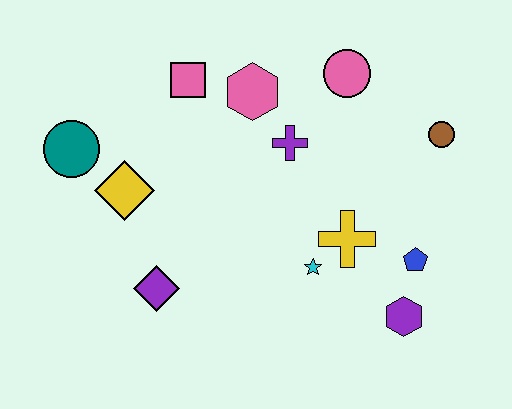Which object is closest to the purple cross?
The pink hexagon is closest to the purple cross.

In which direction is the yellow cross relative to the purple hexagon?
The yellow cross is above the purple hexagon.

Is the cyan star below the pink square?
Yes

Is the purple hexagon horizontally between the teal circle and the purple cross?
No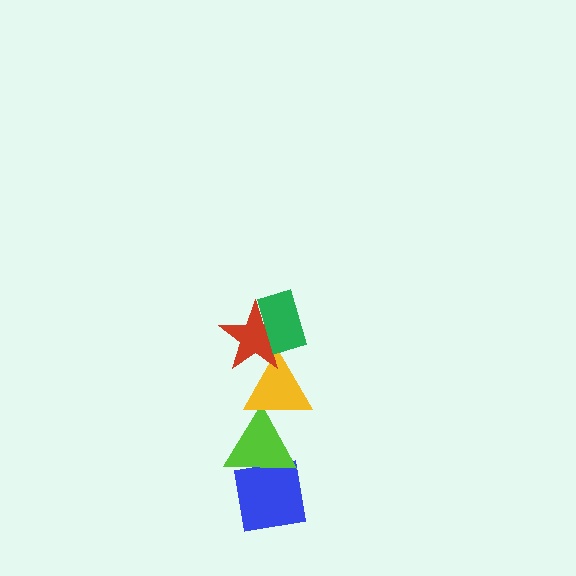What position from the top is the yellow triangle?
The yellow triangle is 3rd from the top.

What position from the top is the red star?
The red star is 2nd from the top.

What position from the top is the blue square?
The blue square is 5th from the top.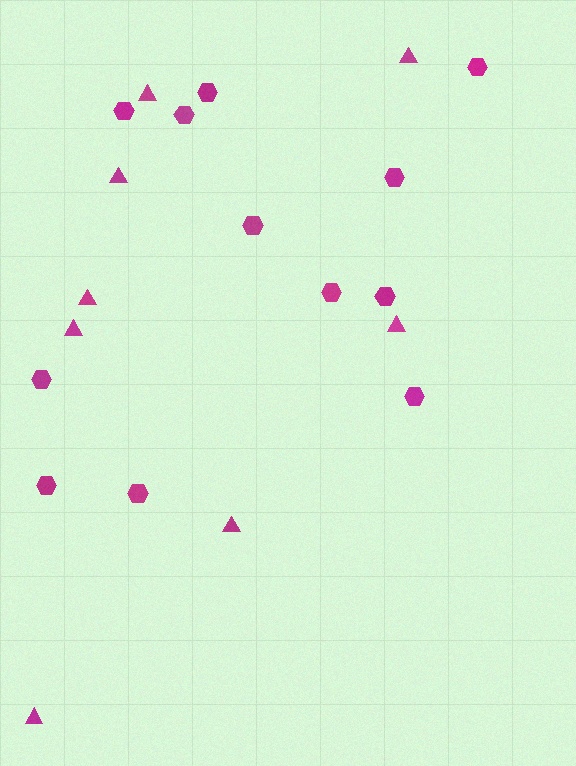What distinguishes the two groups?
There are 2 groups: one group of triangles (8) and one group of hexagons (12).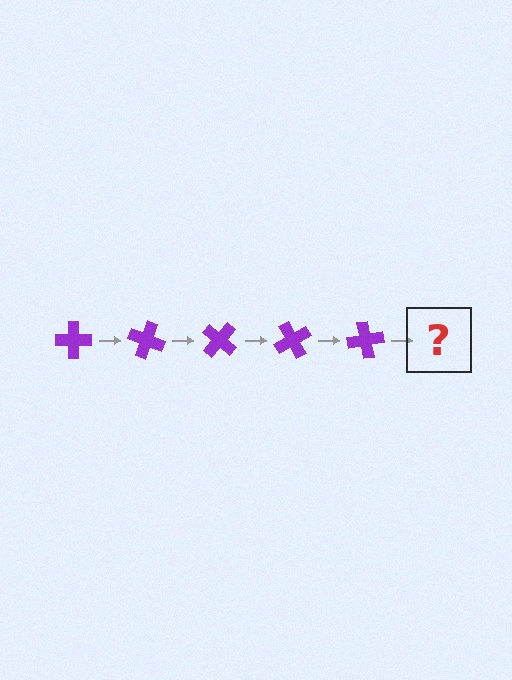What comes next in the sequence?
The next element should be a purple cross rotated 100 degrees.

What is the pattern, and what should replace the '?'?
The pattern is that the cross rotates 20 degrees each step. The '?' should be a purple cross rotated 100 degrees.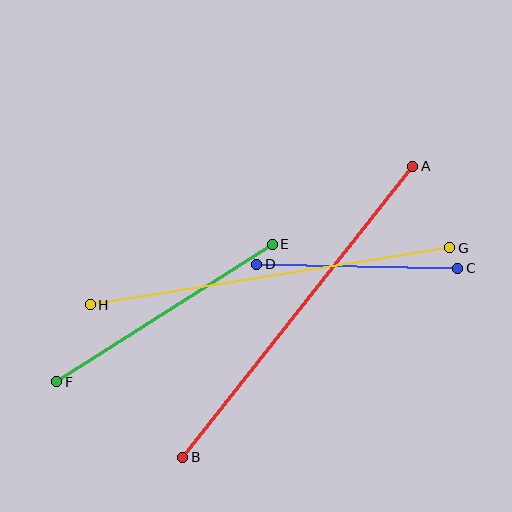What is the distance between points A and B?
The distance is approximately 371 pixels.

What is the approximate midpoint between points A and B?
The midpoint is at approximately (298, 312) pixels.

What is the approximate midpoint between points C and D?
The midpoint is at approximately (357, 266) pixels.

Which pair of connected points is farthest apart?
Points A and B are farthest apart.